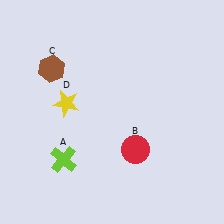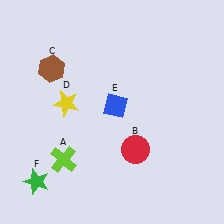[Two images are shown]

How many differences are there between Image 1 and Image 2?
There are 2 differences between the two images.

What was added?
A blue diamond (E), a green star (F) were added in Image 2.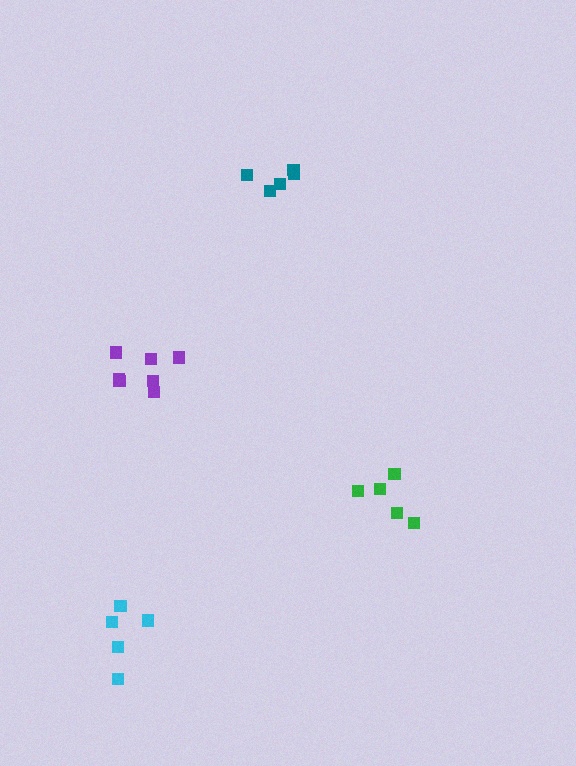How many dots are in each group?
Group 1: 7 dots, Group 2: 5 dots, Group 3: 5 dots, Group 4: 5 dots (22 total).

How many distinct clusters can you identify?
There are 4 distinct clusters.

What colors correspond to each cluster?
The clusters are colored: purple, cyan, green, teal.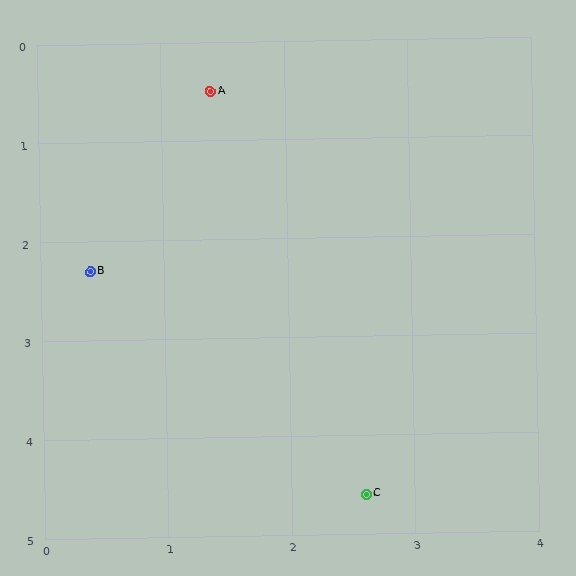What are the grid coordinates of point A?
Point A is at approximately (1.4, 0.5).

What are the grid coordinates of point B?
Point B is at approximately (0.4, 2.3).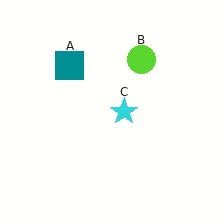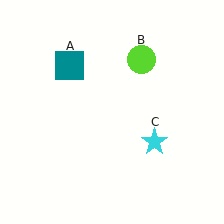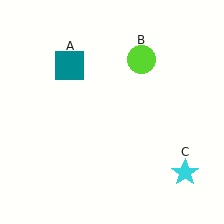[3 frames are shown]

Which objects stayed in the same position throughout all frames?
Teal square (object A) and lime circle (object B) remained stationary.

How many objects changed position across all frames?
1 object changed position: cyan star (object C).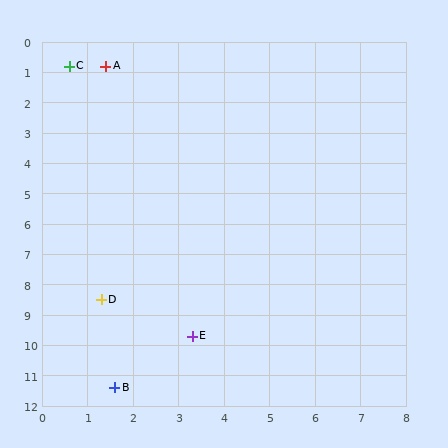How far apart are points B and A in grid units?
Points B and A are about 10.6 grid units apart.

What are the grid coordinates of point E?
Point E is at approximately (3.3, 9.7).